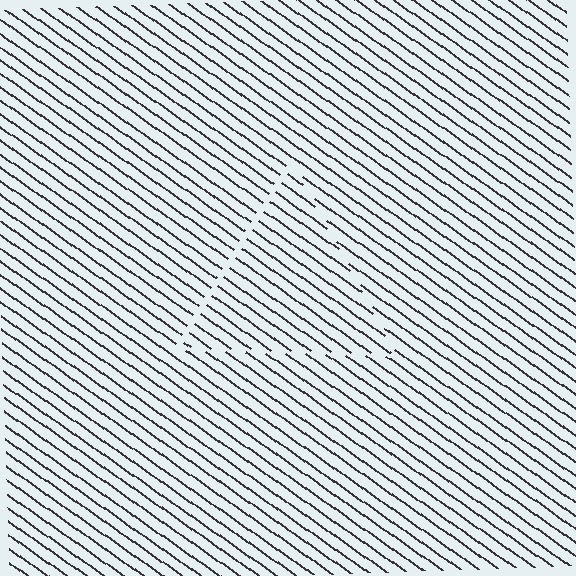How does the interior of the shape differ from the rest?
The interior of the shape contains the same grating, shifted by half a period — the contour is defined by the phase discontinuity where line-ends from the inner and outer gratings abut.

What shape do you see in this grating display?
An illusory triangle. The interior of the shape contains the same grating, shifted by half a period — the contour is defined by the phase discontinuity where line-ends from the inner and outer gratings abut.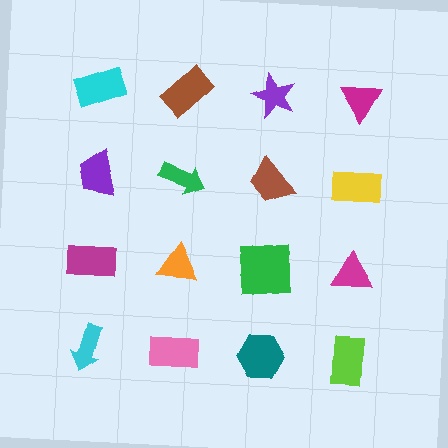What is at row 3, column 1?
A magenta rectangle.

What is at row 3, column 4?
A magenta triangle.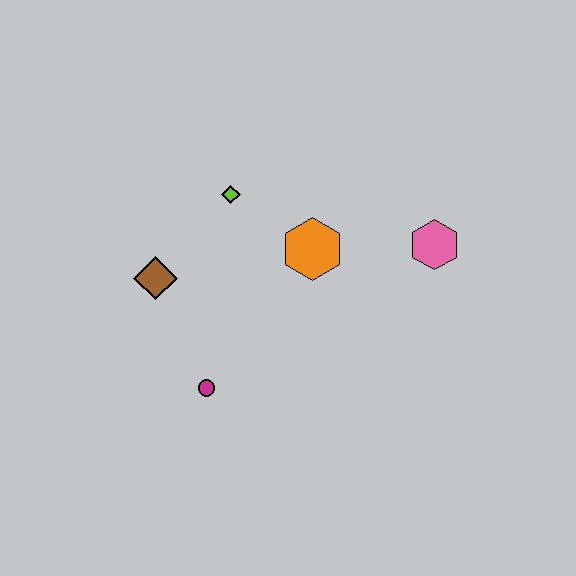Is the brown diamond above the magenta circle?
Yes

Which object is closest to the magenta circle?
The brown diamond is closest to the magenta circle.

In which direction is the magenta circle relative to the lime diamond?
The magenta circle is below the lime diamond.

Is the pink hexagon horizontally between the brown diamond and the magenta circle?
No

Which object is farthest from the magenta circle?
The pink hexagon is farthest from the magenta circle.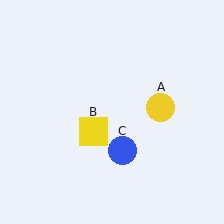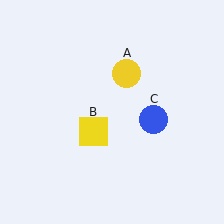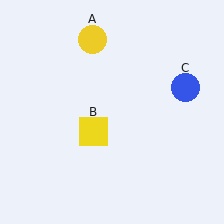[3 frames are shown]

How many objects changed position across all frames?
2 objects changed position: yellow circle (object A), blue circle (object C).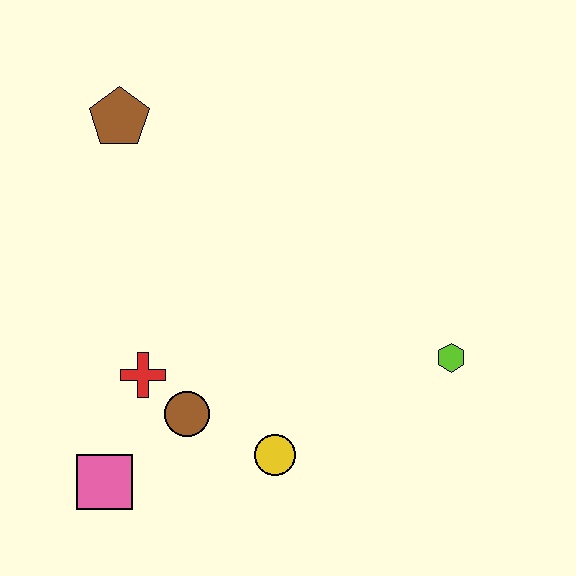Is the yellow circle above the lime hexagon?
No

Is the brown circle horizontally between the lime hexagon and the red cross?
Yes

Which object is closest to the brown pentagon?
The red cross is closest to the brown pentagon.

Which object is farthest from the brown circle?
The brown pentagon is farthest from the brown circle.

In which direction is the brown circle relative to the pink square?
The brown circle is to the right of the pink square.